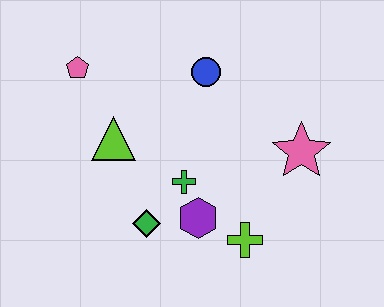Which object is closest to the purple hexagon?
The green cross is closest to the purple hexagon.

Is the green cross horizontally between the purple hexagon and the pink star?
No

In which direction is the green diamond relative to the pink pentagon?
The green diamond is below the pink pentagon.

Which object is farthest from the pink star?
The pink pentagon is farthest from the pink star.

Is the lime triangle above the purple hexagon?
Yes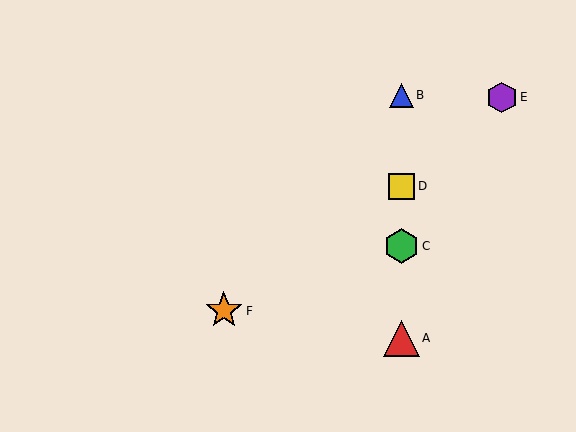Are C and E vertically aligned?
No, C is at x≈401 and E is at x≈502.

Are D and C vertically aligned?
Yes, both are at x≈401.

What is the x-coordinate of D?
Object D is at x≈401.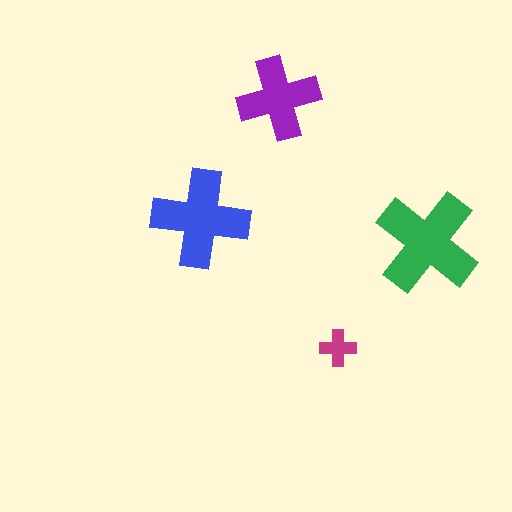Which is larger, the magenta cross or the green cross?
The green one.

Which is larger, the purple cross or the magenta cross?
The purple one.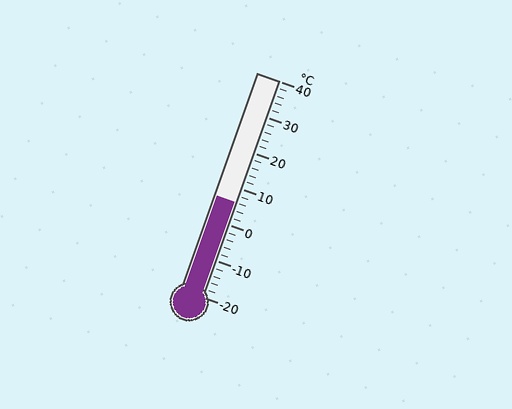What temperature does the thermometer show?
The thermometer shows approximately 6°C.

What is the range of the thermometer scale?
The thermometer scale ranges from -20°C to 40°C.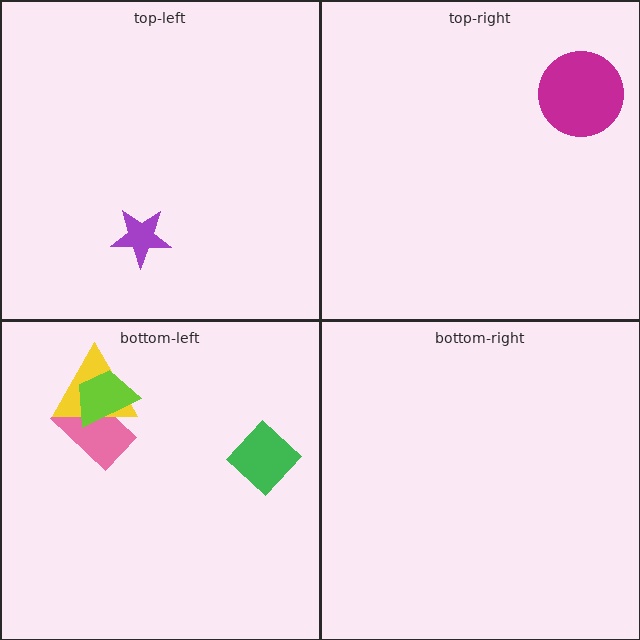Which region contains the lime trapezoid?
The bottom-left region.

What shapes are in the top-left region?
The purple star.